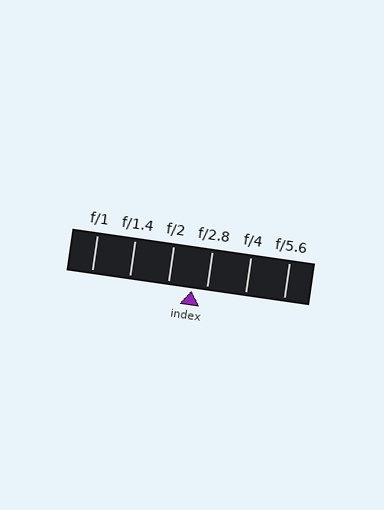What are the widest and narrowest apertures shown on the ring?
The widest aperture shown is f/1 and the narrowest is f/5.6.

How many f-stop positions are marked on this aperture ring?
There are 6 f-stop positions marked.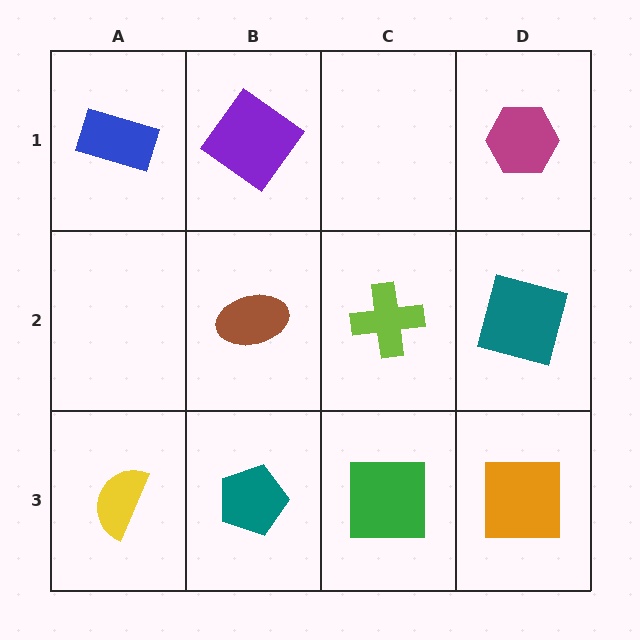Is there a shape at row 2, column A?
No, that cell is empty.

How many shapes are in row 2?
3 shapes.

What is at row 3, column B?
A teal pentagon.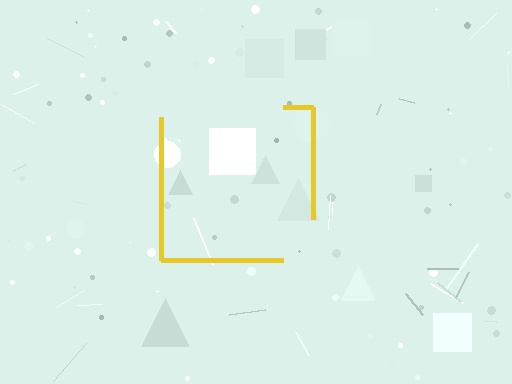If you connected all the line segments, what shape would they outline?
They would outline a square.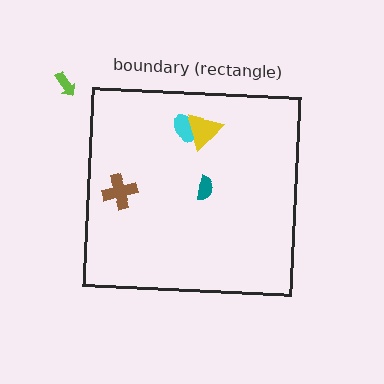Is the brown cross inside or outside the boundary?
Inside.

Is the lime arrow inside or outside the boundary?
Outside.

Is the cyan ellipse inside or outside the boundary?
Inside.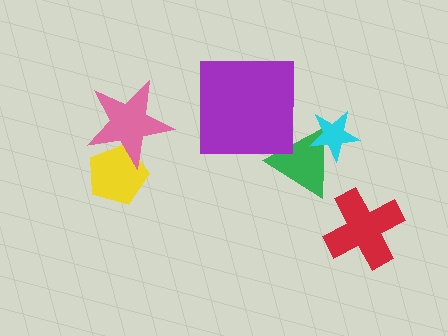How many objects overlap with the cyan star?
1 object overlaps with the cyan star.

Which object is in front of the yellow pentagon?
The pink star is in front of the yellow pentagon.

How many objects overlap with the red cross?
0 objects overlap with the red cross.